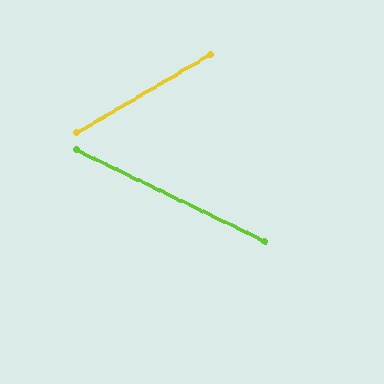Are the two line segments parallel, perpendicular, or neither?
Neither parallel nor perpendicular — they differ by about 56°.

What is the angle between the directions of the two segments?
Approximately 56 degrees.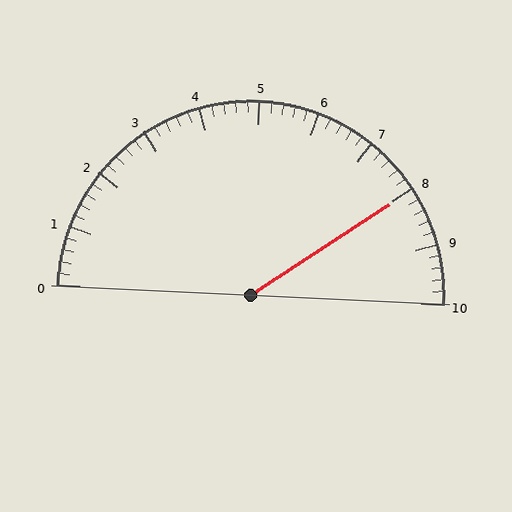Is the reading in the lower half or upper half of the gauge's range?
The reading is in the upper half of the range (0 to 10).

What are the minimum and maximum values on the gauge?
The gauge ranges from 0 to 10.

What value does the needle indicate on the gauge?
The needle indicates approximately 8.0.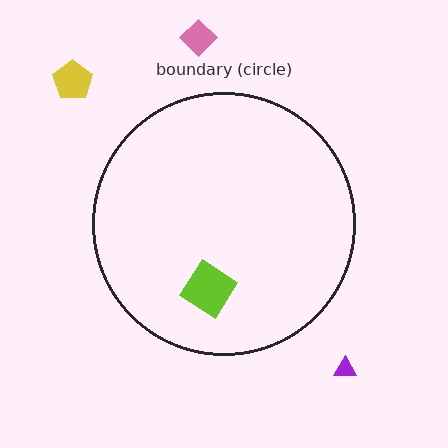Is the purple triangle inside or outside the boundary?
Outside.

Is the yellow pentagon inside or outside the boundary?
Outside.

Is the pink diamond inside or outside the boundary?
Outside.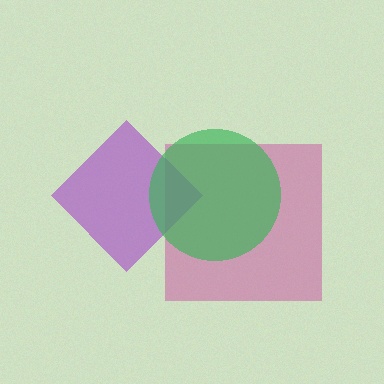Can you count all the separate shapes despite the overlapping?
Yes, there are 3 separate shapes.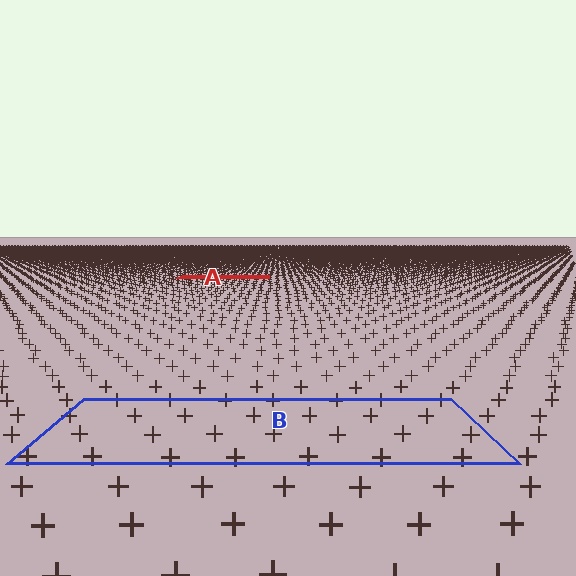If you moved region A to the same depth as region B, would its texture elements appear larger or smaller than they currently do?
They would appear larger. At a closer depth, the same texture elements are projected at a bigger on-screen size.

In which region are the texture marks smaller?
The texture marks are smaller in region A, because it is farther away.